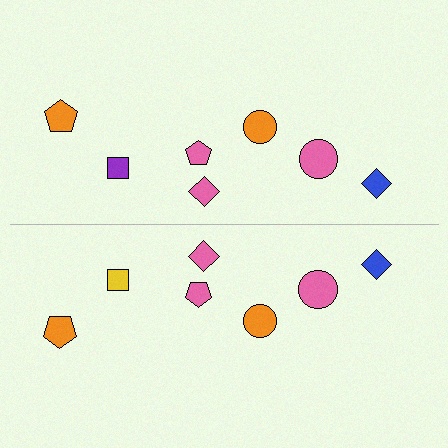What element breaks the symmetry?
The yellow square on the bottom side breaks the symmetry — its mirror counterpart is purple.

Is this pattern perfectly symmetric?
No, the pattern is not perfectly symmetric. The yellow square on the bottom side breaks the symmetry — its mirror counterpart is purple.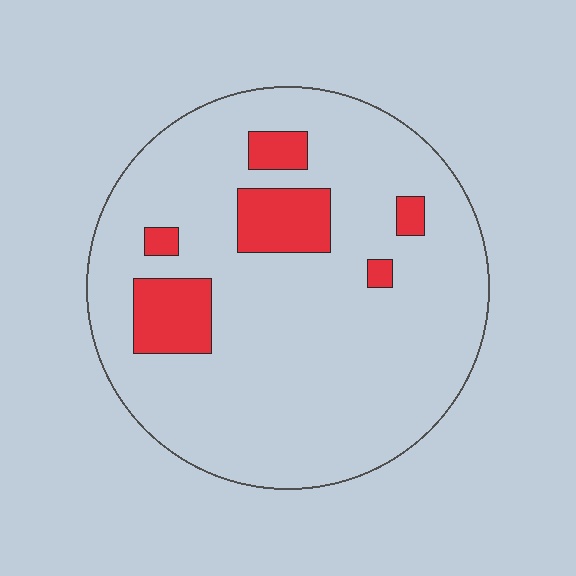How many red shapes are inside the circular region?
6.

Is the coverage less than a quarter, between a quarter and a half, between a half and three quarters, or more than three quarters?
Less than a quarter.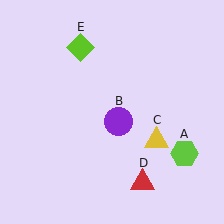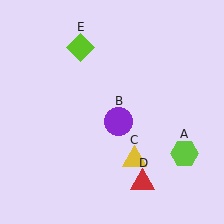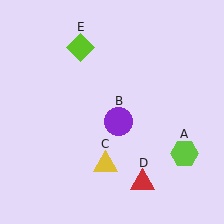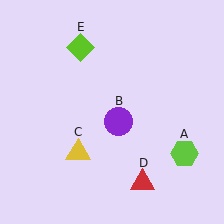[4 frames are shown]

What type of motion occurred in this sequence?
The yellow triangle (object C) rotated clockwise around the center of the scene.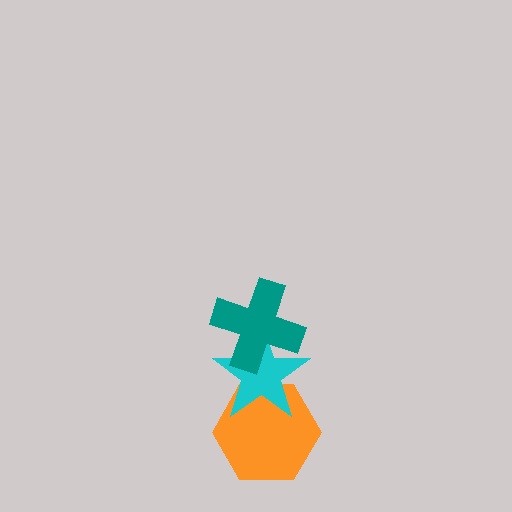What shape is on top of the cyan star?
The teal cross is on top of the cyan star.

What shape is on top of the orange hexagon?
The cyan star is on top of the orange hexagon.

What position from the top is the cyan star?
The cyan star is 2nd from the top.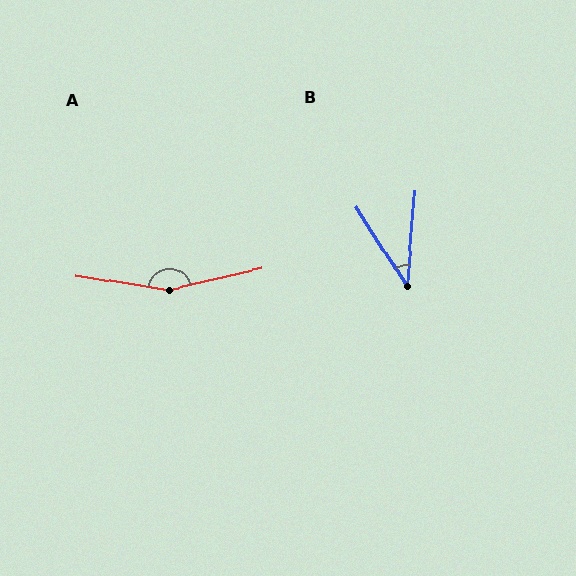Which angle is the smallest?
B, at approximately 37 degrees.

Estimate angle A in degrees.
Approximately 158 degrees.